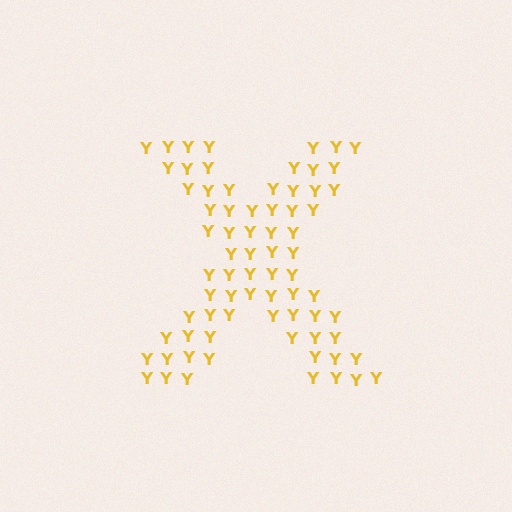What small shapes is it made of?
It is made of small letter Y's.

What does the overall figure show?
The overall figure shows the letter X.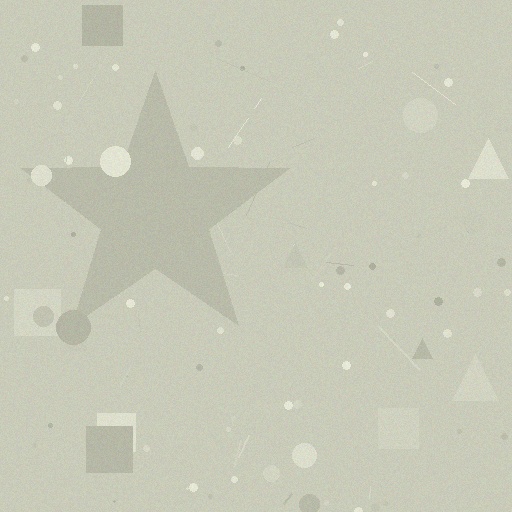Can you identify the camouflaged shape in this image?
The camouflaged shape is a star.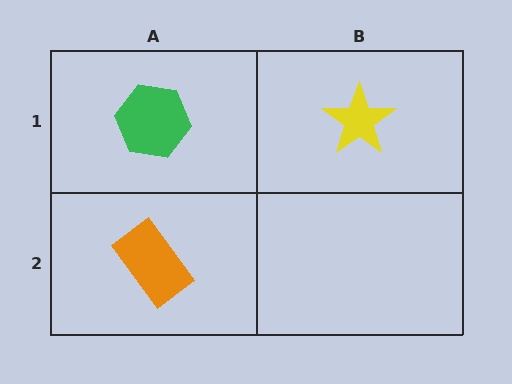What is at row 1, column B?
A yellow star.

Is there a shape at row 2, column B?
No, that cell is empty.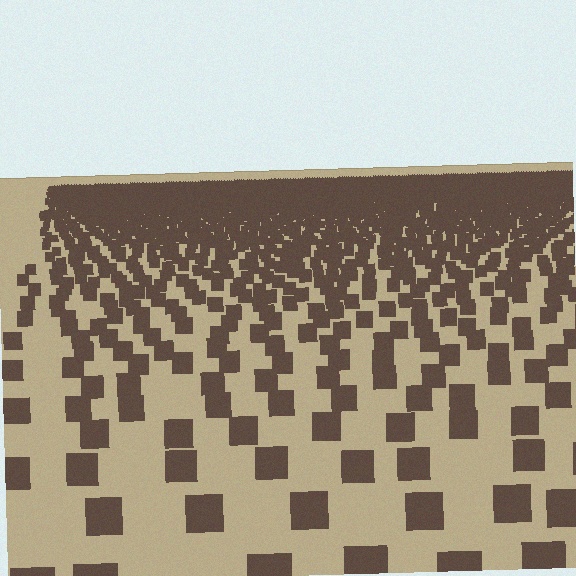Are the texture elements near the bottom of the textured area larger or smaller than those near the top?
Larger. Near the bottom, elements are closer to the viewer and appear at a bigger on-screen size.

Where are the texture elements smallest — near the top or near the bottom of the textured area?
Near the top.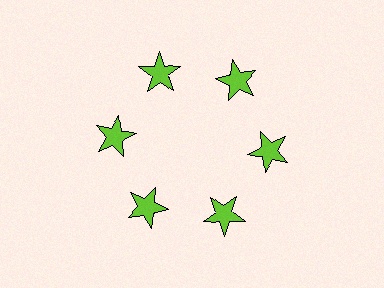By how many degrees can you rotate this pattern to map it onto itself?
The pattern maps onto itself every 60 degrees of rotation.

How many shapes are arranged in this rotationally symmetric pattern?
There are 6 shapes, arranged in 6 groups of 1.